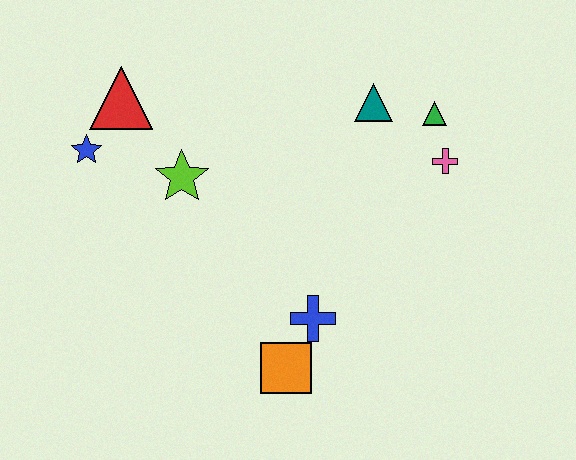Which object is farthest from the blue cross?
The red triangle is farthest from the blue cross.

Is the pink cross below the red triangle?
Yes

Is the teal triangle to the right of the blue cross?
Yes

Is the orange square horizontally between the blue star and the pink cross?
Yes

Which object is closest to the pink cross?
The green triangle is closest to the pink cross.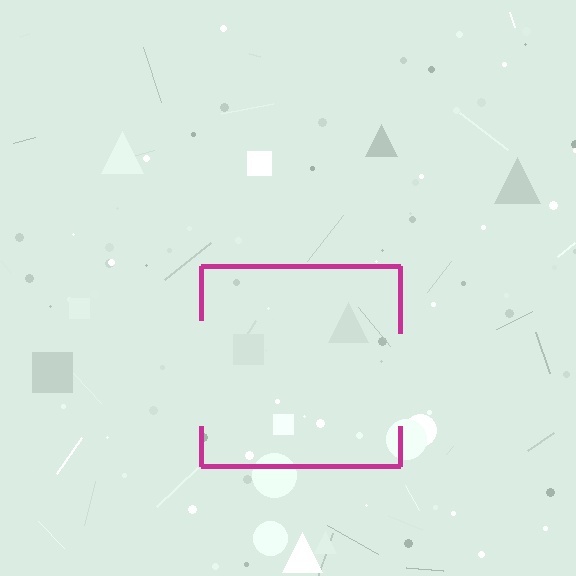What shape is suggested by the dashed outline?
The dashed outline suggests a square.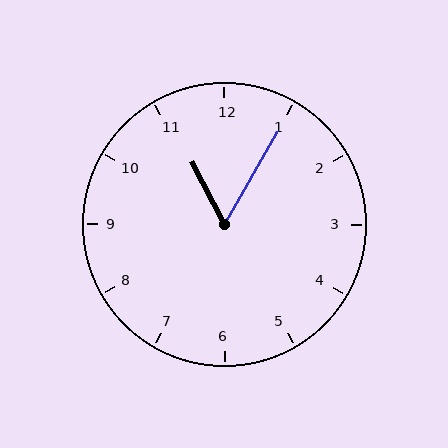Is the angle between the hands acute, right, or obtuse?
It is acute.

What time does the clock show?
11:05.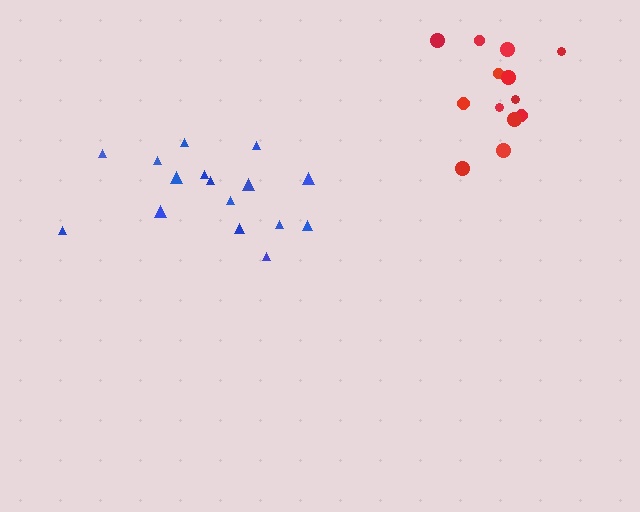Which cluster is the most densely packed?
Red.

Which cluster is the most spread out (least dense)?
Blue.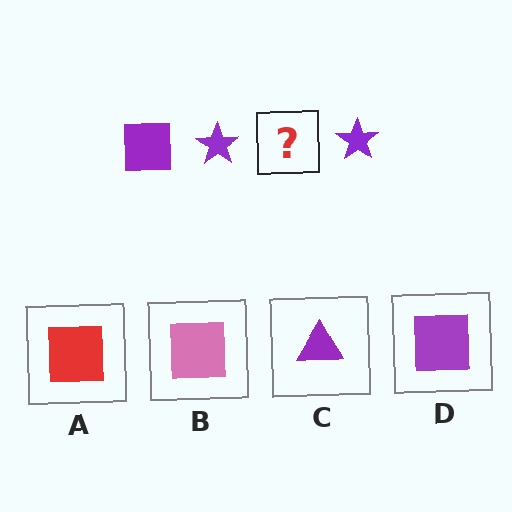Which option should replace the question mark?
Option D.